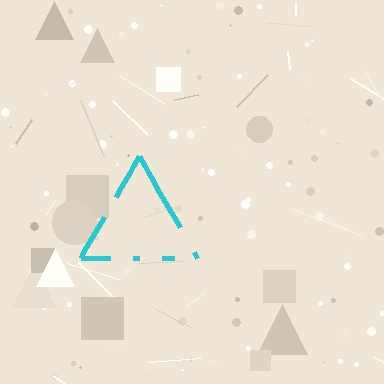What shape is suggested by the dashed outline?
The dashed outline suggests a triangle.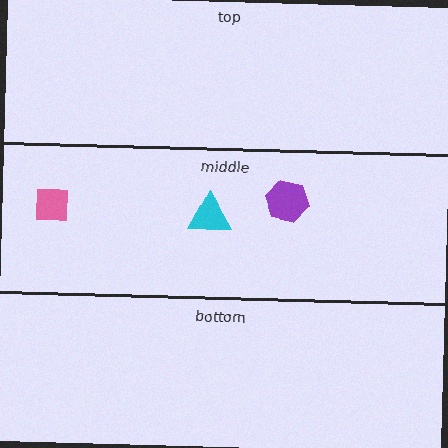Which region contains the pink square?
The middle region.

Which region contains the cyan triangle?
The middle region.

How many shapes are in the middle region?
3.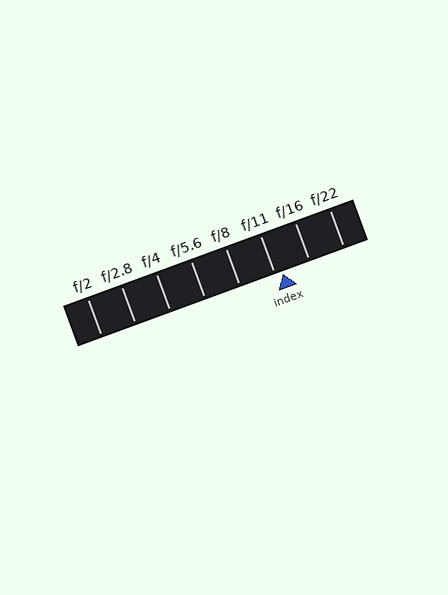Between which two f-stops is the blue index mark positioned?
The index mark is between f/11 and f/16.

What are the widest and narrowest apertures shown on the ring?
The widest aperture shown is f/2 and the narrowest is f/22.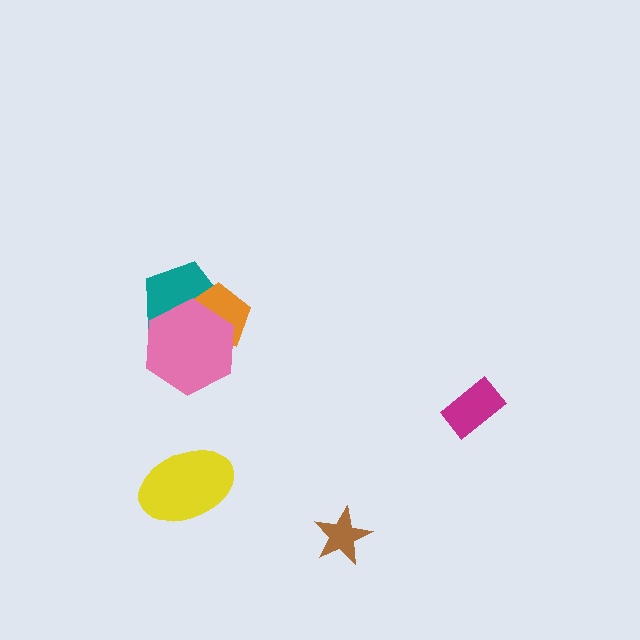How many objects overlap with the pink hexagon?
2 objects overlap with the pink hexagon.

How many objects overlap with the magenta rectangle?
0 objects overlap with the magenta rectangle.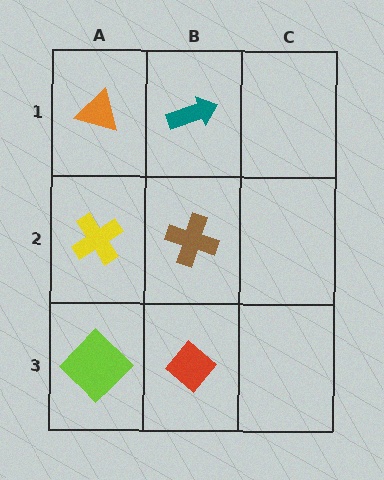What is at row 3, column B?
A red diamond.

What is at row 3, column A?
A lime diamond.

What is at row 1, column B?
A teal arrow.